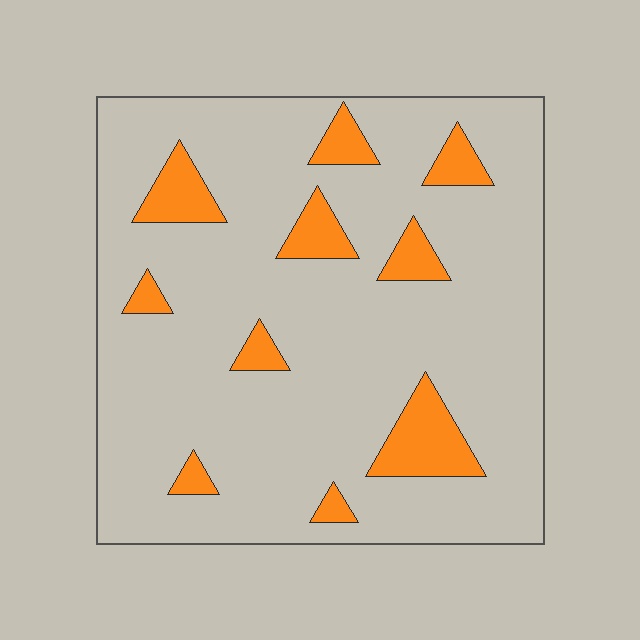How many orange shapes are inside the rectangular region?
10.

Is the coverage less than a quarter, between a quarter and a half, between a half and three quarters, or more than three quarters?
Less than a quarter.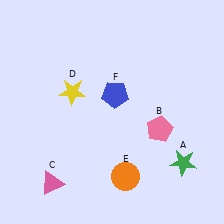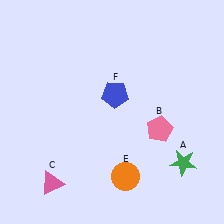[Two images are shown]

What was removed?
The yellow star (D) was removed in Image 2.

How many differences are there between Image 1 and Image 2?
There is 1 difference between the two images.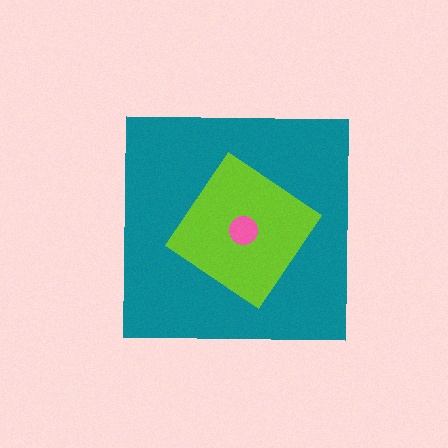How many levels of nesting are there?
3.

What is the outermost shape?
The teal square.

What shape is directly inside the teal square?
The lime diamond.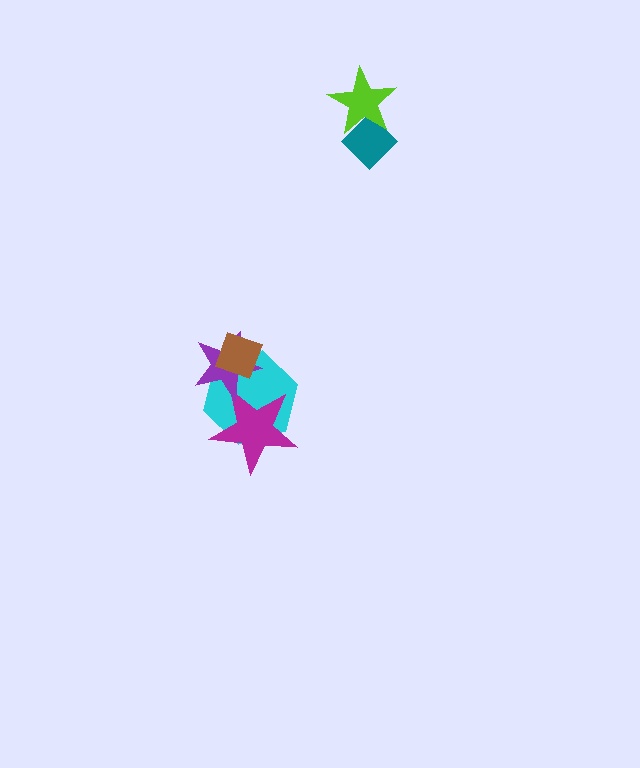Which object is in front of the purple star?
The brown diamond is in front of the purple star.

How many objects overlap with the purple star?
3 objects overlap with the purple star.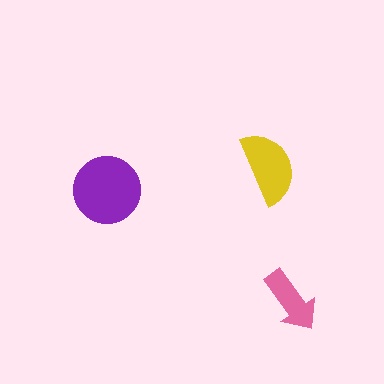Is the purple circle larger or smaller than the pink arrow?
Larger.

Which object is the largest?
The purple circle.